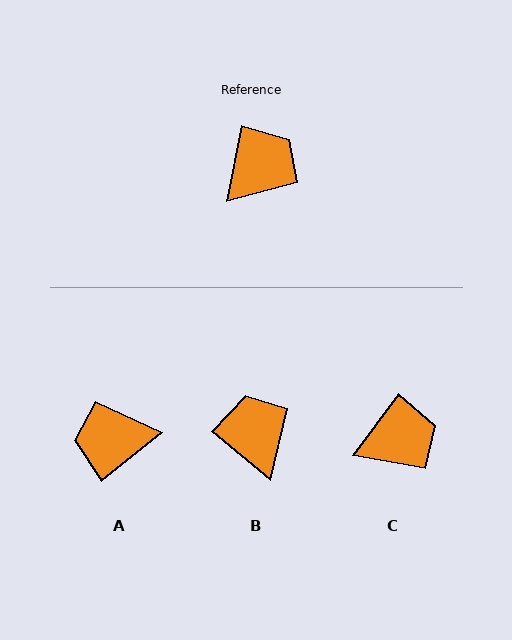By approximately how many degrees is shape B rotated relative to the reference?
Approximately 62 degrees counter-clockwise.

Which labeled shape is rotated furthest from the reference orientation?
A, about 140 degrees away.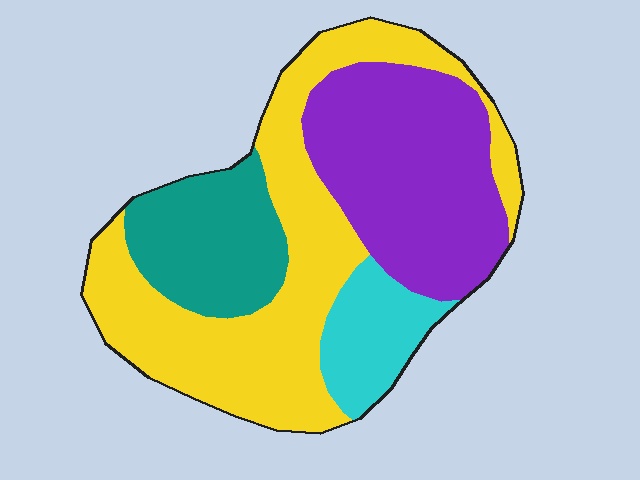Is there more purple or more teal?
Purple.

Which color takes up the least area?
Cyan, at roughly 10%.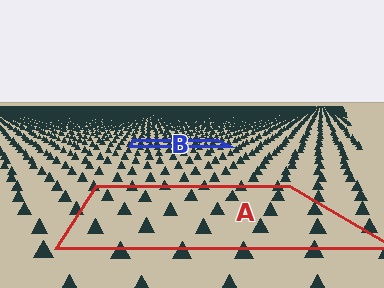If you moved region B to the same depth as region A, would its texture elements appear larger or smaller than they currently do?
They would appear larger. At a closer depth, the same texture elements are projected at a bigger on-screen size.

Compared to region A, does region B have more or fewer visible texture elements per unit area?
Region B has more texture elements per unit area — they are packed more densely because it is farther away.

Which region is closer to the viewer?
Region A is closer. The texture elements there are larger and more spread out.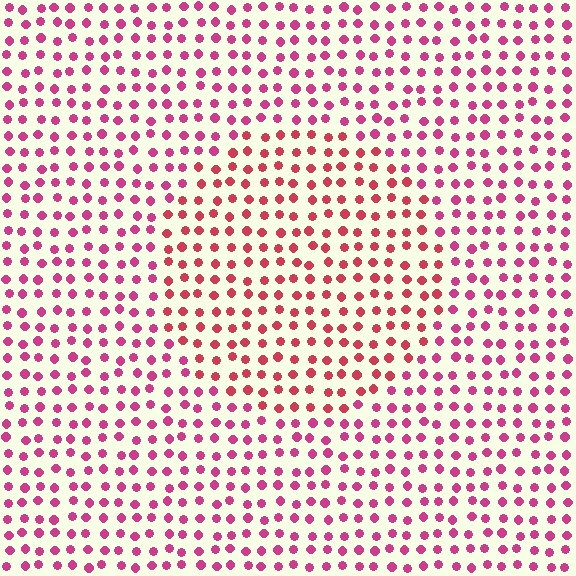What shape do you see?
I see a circle.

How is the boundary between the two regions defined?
The boundary is defined purely by a slight shift in hue (about 24 degrees). Spacing, size, and orientation are identical on both sides.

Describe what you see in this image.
The image is filled with small magenta elements in a uniform arrangement. A circle-shaped region is visible where the elements are tinted to a slightly different hue, forming a subtle color boundary.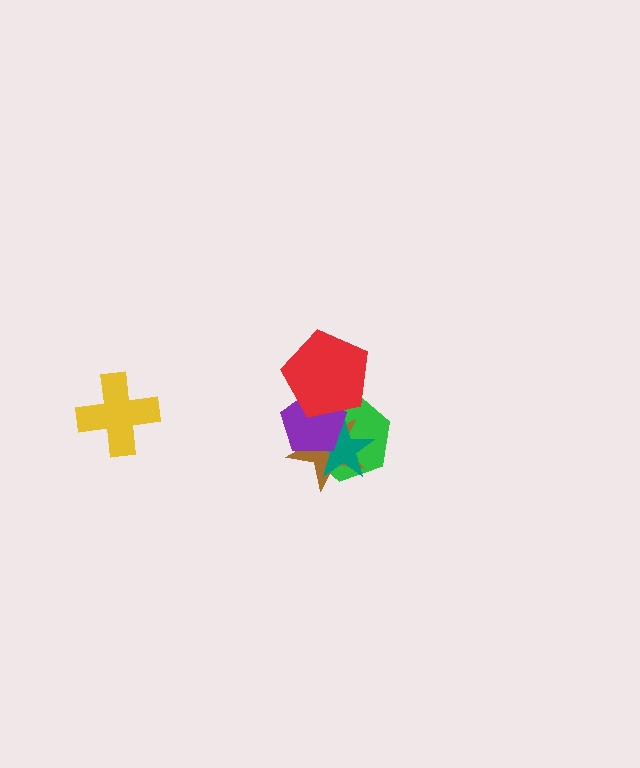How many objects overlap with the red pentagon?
3 objects overlap with the red pentagon.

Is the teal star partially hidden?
Yes, it is partially covered by another shape.